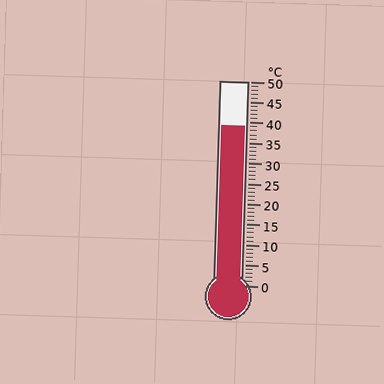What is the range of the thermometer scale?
The thermometer scale ranges from 0°C to 50°C.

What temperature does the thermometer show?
The thermometer shows approximately 39°C.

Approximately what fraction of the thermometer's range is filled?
The thermometer is filled to approximately 80% of its range.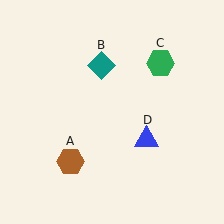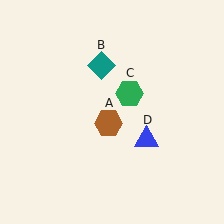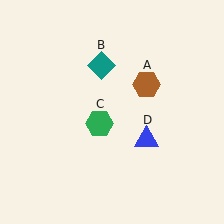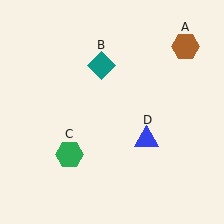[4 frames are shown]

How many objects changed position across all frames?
2 objects changed position: brown hexagon (object A), green hexagon (object C).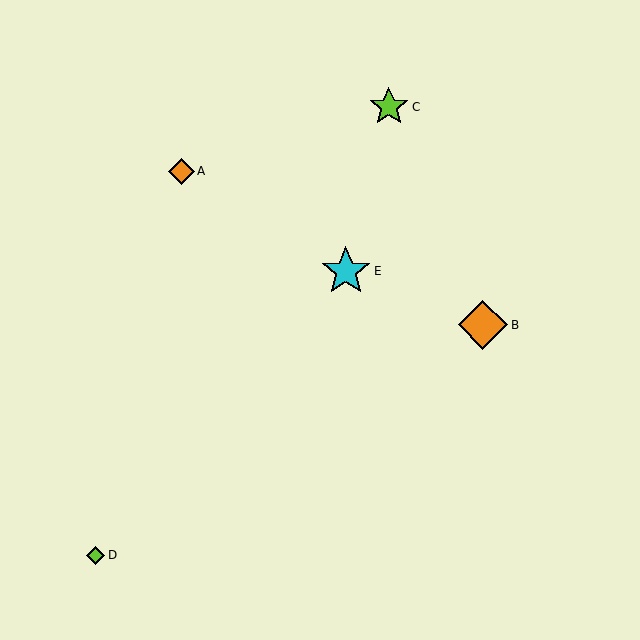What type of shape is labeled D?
Shape D is a lime diamond.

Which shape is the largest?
The cyan star (labeled E) is the largest.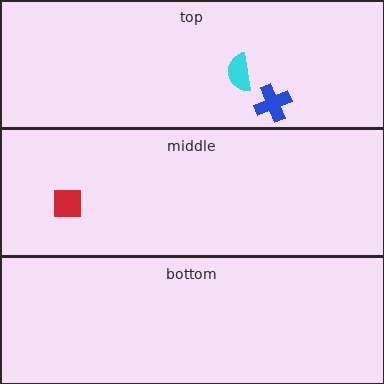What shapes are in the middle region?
The red square.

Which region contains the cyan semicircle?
The top region.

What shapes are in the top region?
The cyan semicircle, the blue cross.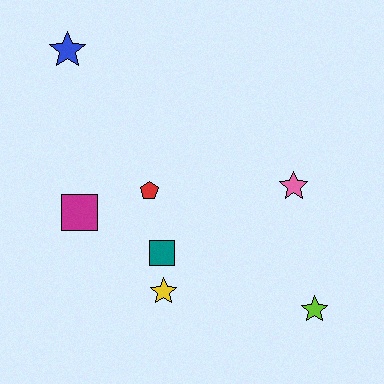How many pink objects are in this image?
There is 1 pink object.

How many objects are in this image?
There are 7 objects.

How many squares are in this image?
There are 2 squares.